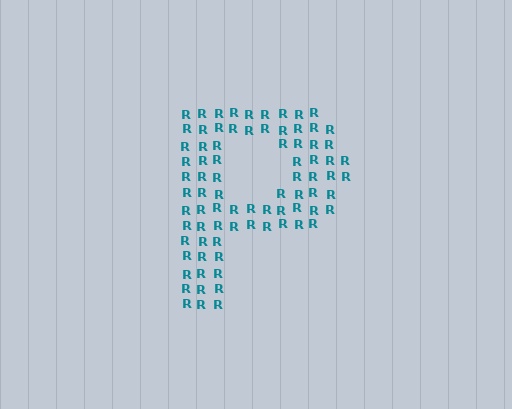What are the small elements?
The small elements are letter R's.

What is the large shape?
The large shape is the letter P.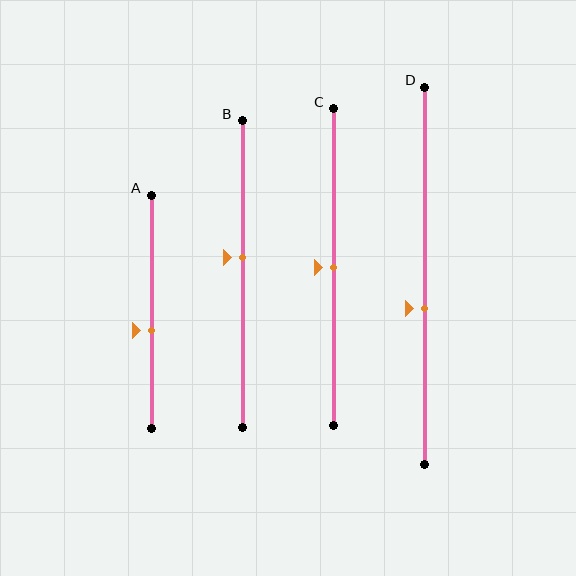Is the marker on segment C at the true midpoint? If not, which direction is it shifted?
Yes, the marker on segment C is at the true midpoint.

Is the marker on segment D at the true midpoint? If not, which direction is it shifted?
No, the marker on segment D is shifted downward by about 9% of the segment length.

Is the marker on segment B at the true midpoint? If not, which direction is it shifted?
No, the marker on segment B is shifted upward by about 6% of the segment length.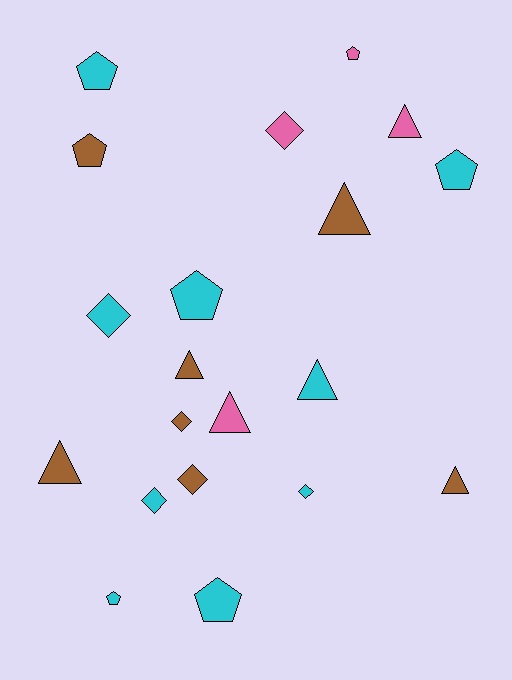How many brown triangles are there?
There are 4 brown triangles.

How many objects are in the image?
There are 20 objects.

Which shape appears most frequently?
Triangle, with 7 objects.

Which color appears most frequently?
Cyan, with 9 objects.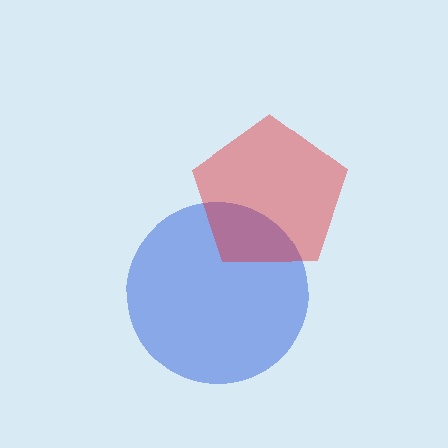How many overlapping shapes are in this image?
There are 2 overlapping shapes in the image.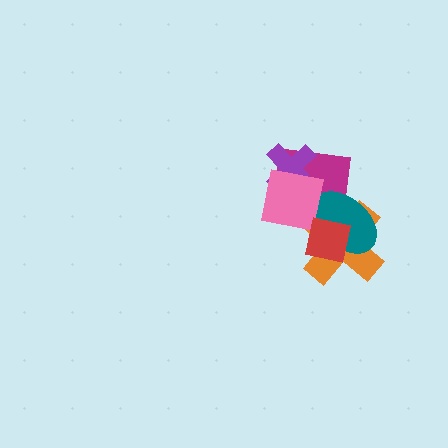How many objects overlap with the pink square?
3 objects overlap with the pink square.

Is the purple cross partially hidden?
Yes, it is partially covered by another shape.